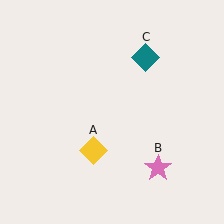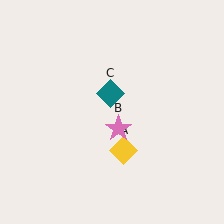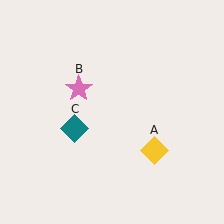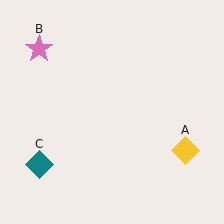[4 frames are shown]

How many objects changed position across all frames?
3 objects changed position: yellow diamond (object A), pink star (object B), teal diamond (object C).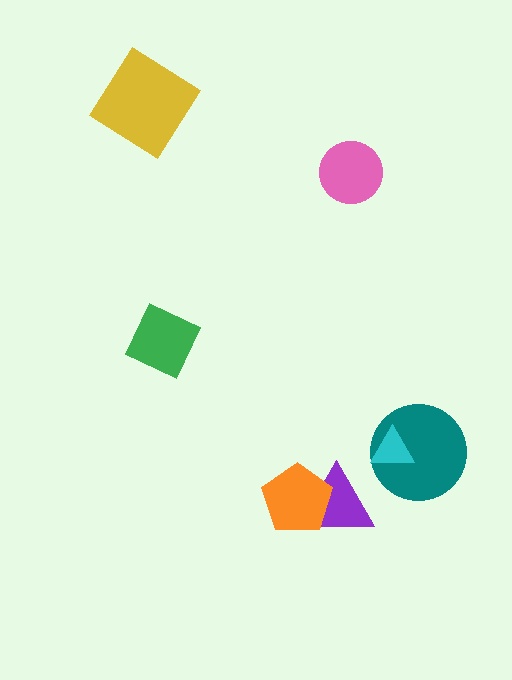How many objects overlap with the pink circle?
0 objects overlap with the pink circle.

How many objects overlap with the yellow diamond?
0 objects overlap with the yellow diamond.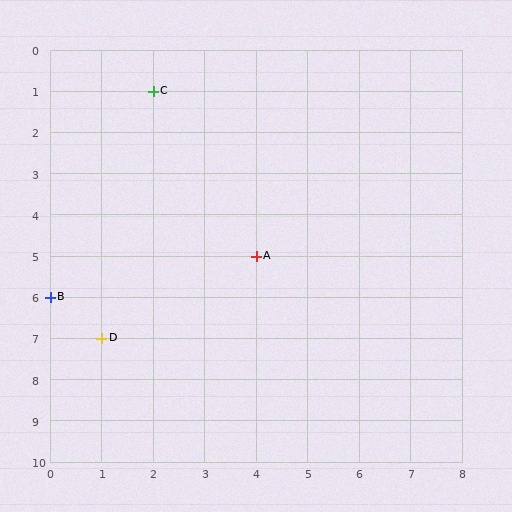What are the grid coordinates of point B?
Point B is at grid coordinates (0, 6).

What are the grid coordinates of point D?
Point D is at grid coordinates (1, 7).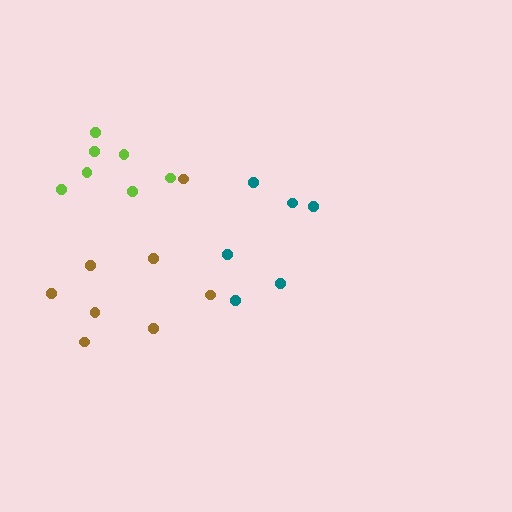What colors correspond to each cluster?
The clusters are colored: lime, teal, brown.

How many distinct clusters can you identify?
There are 3 distinct clusters.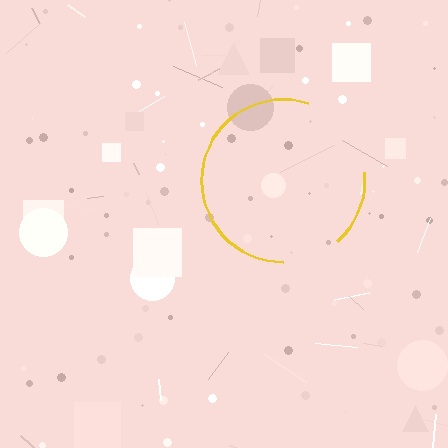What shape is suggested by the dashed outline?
The dashed outline suggests a circle.